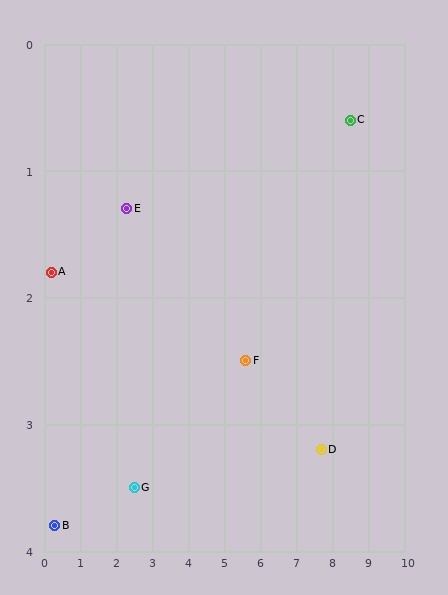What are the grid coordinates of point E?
Point E is at approximately (2.3, 1.3).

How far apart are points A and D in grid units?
Points A and D are about 7.6 grid units apart.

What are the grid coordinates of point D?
Point D is at approximately (7.7, 3.2).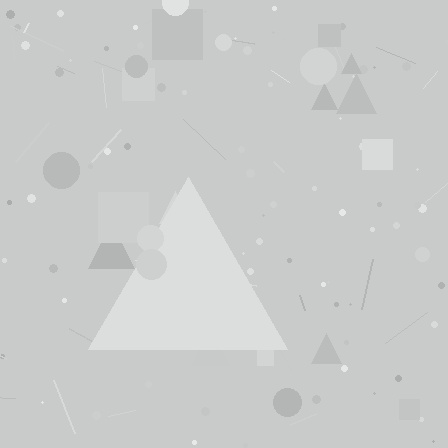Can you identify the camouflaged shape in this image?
The camouflaged shape is a triangle.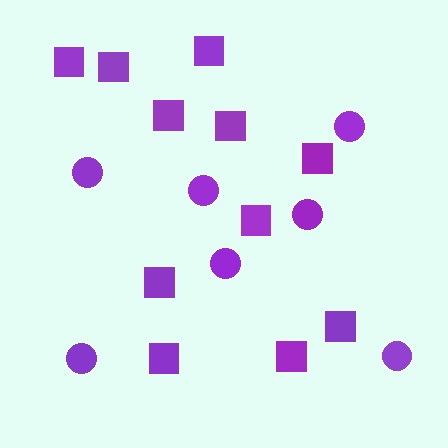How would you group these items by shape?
There are 2 groups: one group of circles (7) and one group of squares (11).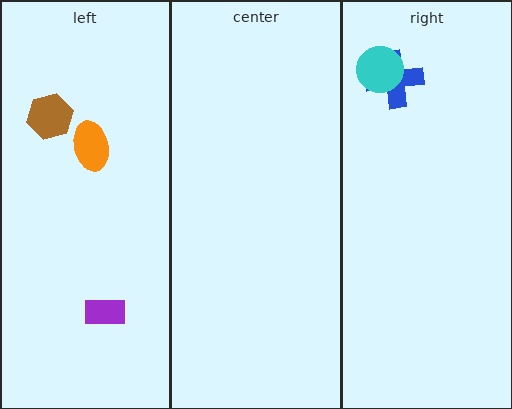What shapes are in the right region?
The blue cross, the cyan circle.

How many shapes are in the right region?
2.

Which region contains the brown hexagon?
The left region.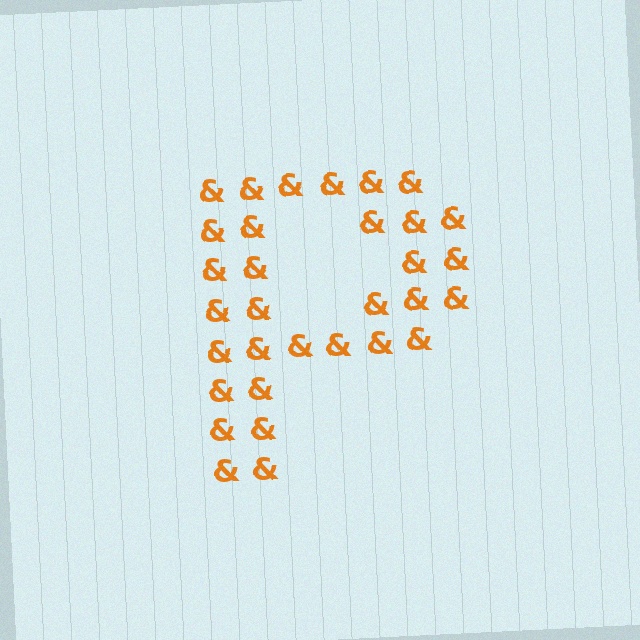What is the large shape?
The large shape is the letter P.